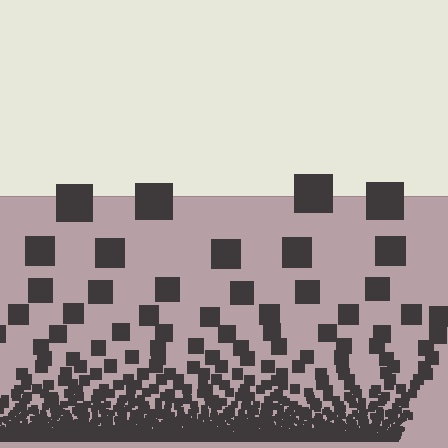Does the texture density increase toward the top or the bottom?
Density increases toward the bottom.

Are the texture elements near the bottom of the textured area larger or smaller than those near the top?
Smaller. The gradient is inverted — elements near the bottom are smaller and denser.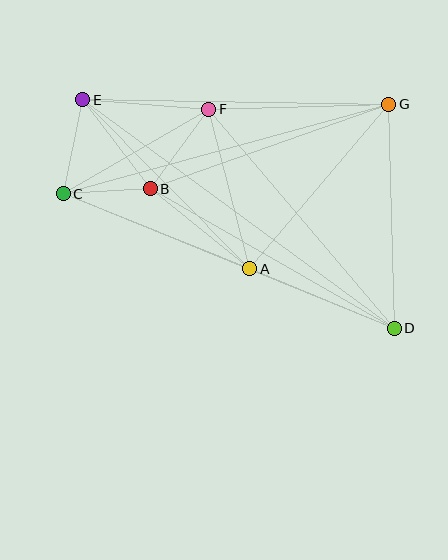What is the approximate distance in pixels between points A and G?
The distance between A and G is approximately 215 pixels.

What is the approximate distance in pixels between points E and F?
The distance between E and F is approximately 126 pixels.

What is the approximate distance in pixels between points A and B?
The distance between A and B is approximately 128 pixels.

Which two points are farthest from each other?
Points D and E are farthest from each other.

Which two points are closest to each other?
Points B and C are closest to each other.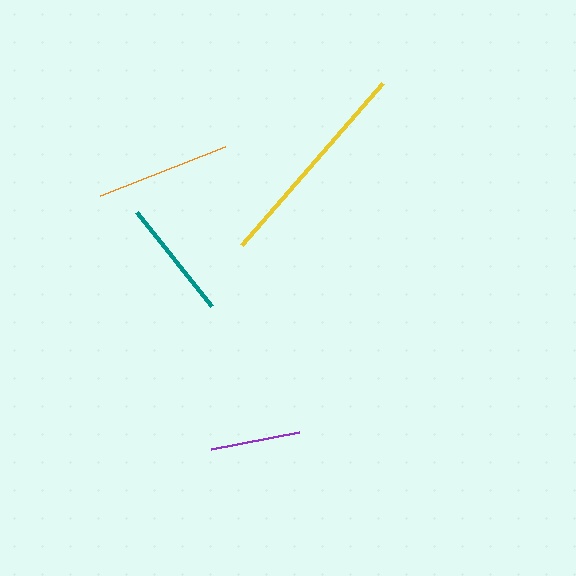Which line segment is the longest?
The yellow line is the longest at approximately 215 pixels.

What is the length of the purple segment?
The purple segment is approximately 90 pixels long.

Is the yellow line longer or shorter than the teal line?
The yellow line is longer than the teal line.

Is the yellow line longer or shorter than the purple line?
The yellow line is longer than the purple line.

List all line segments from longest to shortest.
From longest to shortest: yellow, orange, teal, purple.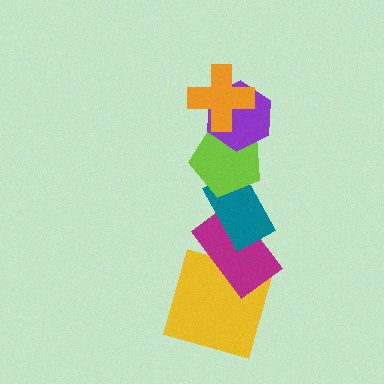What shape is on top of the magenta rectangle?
The teal rectangle is on top of the magenta rectangle.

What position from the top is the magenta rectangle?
The magenta rectangle is 5th from the top.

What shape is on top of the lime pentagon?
The purple hexagon is on top of the lime pentagon.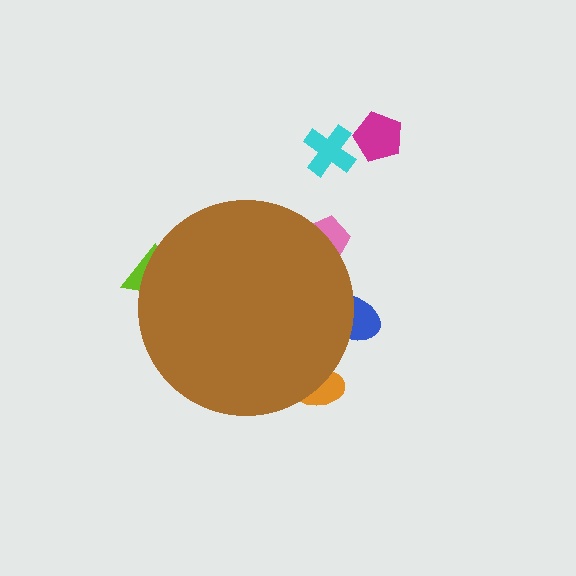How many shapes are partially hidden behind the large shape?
4 shapes are partially hidden.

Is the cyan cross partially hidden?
No, the cyan cross is fully visible.